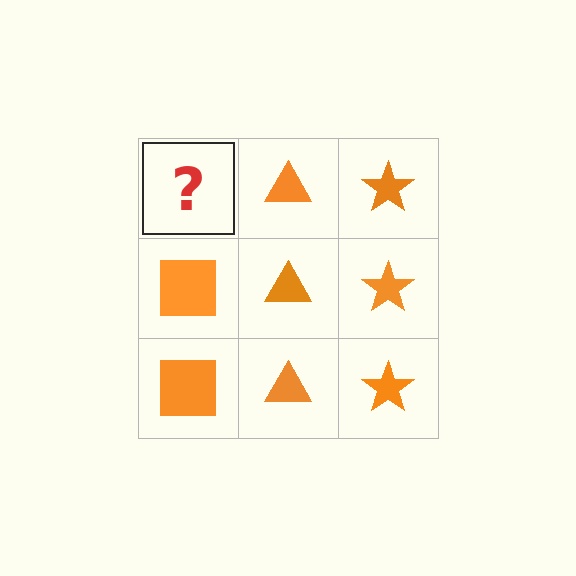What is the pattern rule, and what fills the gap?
The rule is that each column has a consistent shape. The gap should be filled with an orange square.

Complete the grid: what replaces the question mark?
The question mark should be replaced with an orange square.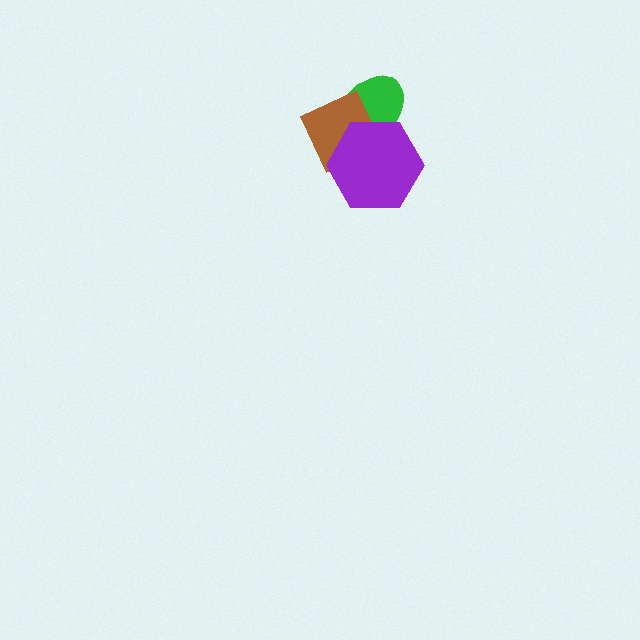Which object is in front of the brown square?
The purple hexagon is in front of the brown square.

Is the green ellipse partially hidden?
Yes, it is partially covered by another shape.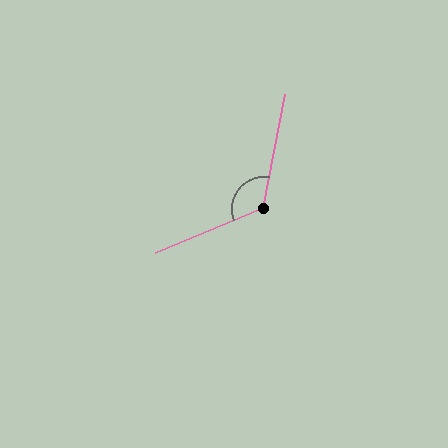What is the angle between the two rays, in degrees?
Approximately 123 degrees.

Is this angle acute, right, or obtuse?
It is obtuse.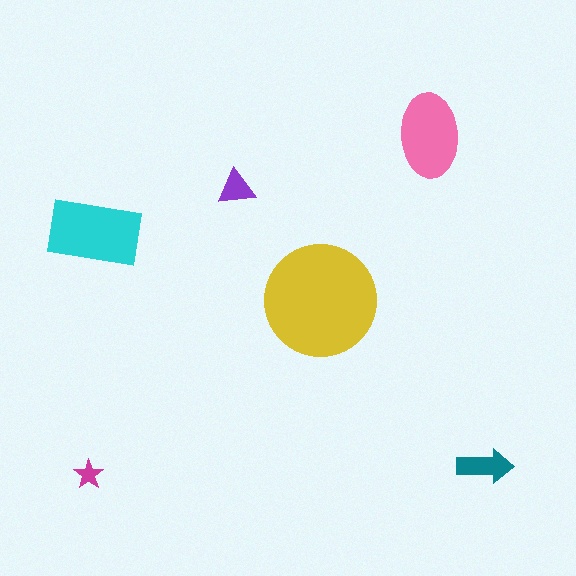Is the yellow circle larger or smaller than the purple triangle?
Larger.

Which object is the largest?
The yellow circle.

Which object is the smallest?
The magenta star.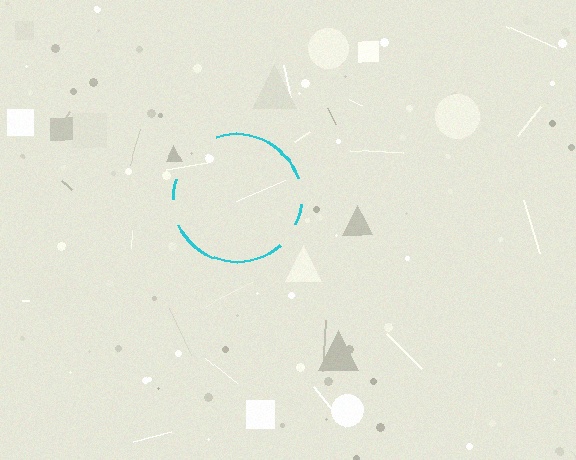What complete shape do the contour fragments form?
The contour fragments form a circle.